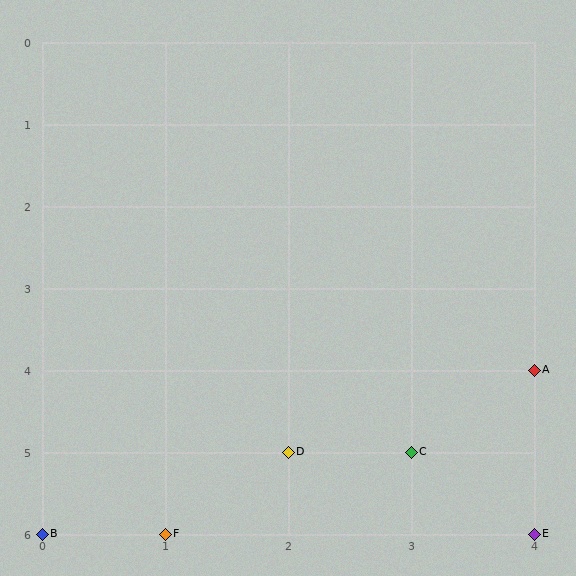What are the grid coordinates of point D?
Point D is at grid coordinates (2, 5).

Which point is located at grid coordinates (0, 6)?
Point B is at (0, 6).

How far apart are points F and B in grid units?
Points F and B are 1 column apart.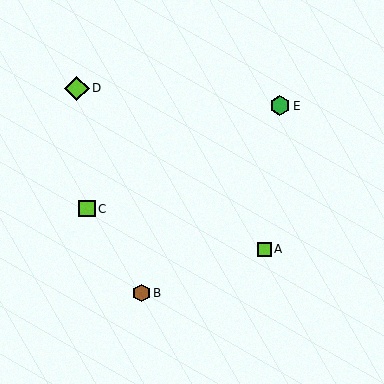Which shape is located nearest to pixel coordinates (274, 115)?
The green hexagon (labeled E) at (280, 106) is nearest to that location.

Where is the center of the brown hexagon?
The center of the brown hexagon is at (141, 293).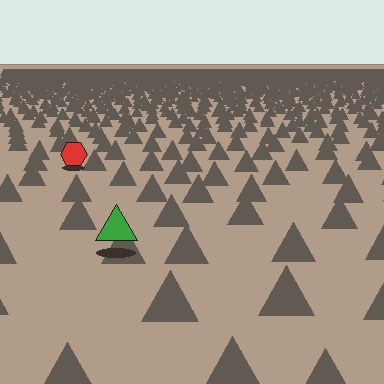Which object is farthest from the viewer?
The red hexagon is farthest from the viewer. It appears smaller and the ground texture around it is denser.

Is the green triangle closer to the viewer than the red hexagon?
Yes. The green triangle is closer — you can tell from the texture gradient: the ground texture is coarser near it.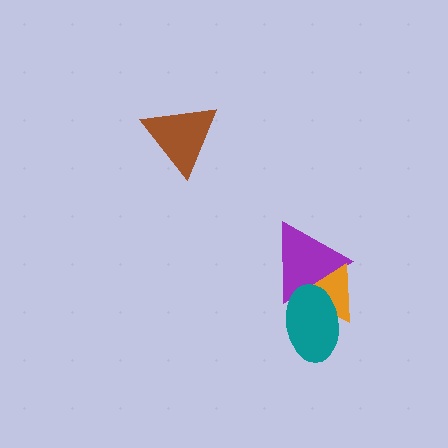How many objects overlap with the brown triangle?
0 objects overlap with the brown triangle.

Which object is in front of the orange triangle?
The teal ellipse is in front of the orange triangle.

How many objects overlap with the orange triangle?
2 objects overlap with the orange triangle.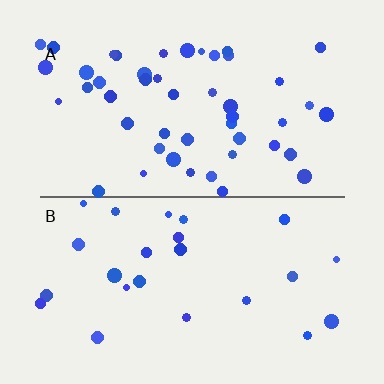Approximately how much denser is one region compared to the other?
Approximately 2.0× — region A over region B.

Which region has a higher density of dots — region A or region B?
A (the top).